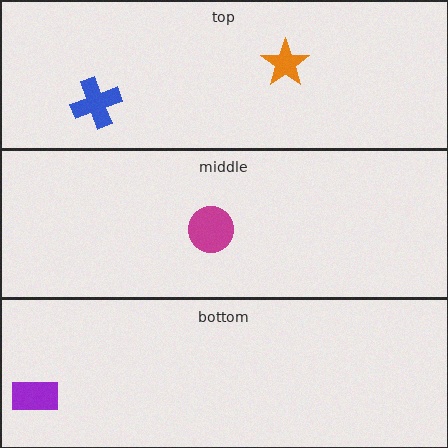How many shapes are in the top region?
2.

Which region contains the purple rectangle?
The bottom region.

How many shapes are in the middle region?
1.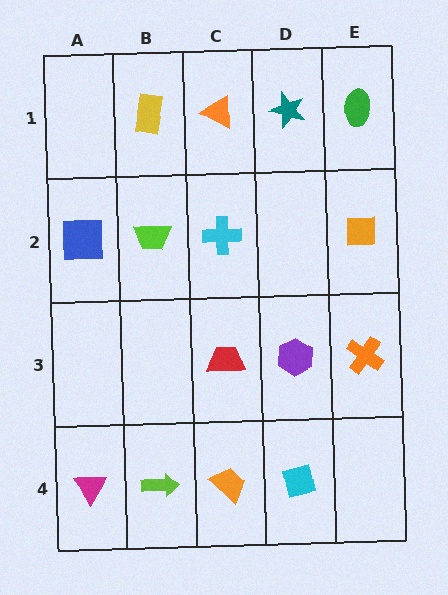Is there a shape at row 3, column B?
No, that cell is empty.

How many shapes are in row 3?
3 shapes.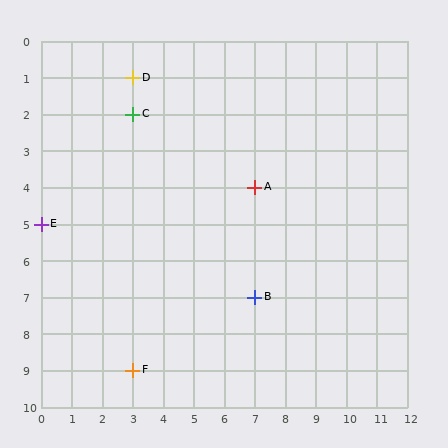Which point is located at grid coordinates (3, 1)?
Point D is at (3, 1).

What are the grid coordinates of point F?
Point F is at grid coordinates (3, 9).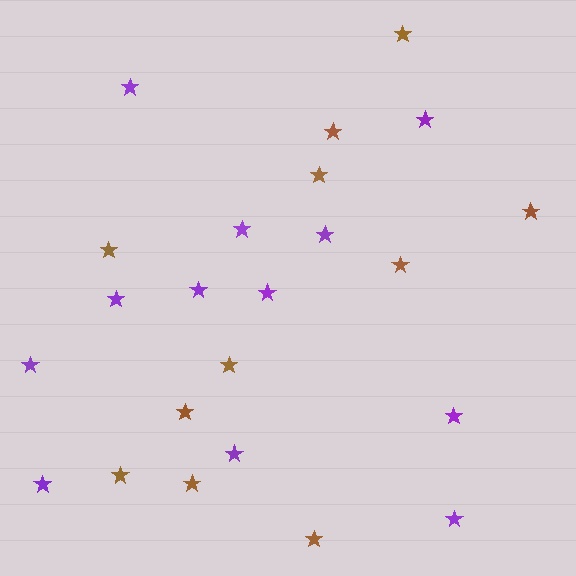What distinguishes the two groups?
There are 2 groups: one group of brown stars (11) and one group of purple stars (12).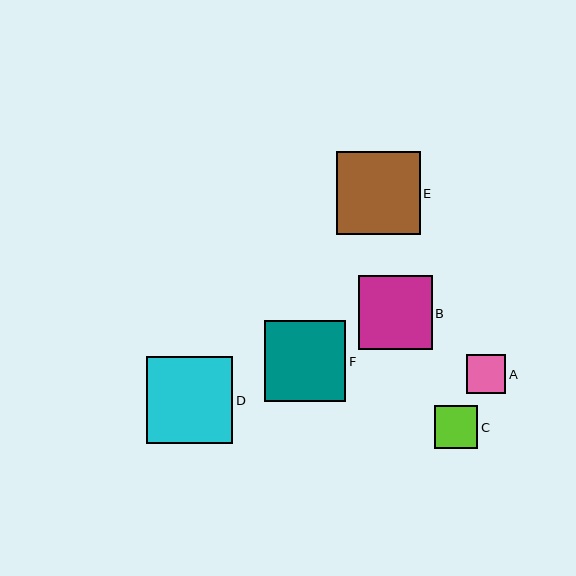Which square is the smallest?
Square A is the smallest with a size of approximately 39 pixels.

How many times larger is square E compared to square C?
Square E is approximately 1.9 times the size of square C.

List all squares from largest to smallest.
From largest to smallest: D, E, F, B, C, A.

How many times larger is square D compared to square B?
Square D is approximately 1.2 times the size of square B.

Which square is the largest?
Square D is the largest with a size of approximately 87 pixels.